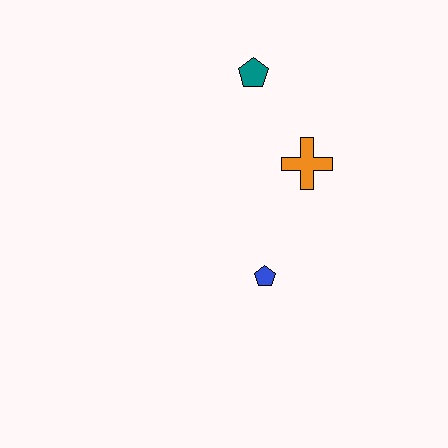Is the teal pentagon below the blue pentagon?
No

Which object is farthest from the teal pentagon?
The blue pentagon is farthest from the teal pentagon.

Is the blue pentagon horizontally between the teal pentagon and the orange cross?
Yes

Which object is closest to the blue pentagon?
The orange cross is closest to the blue pentagon.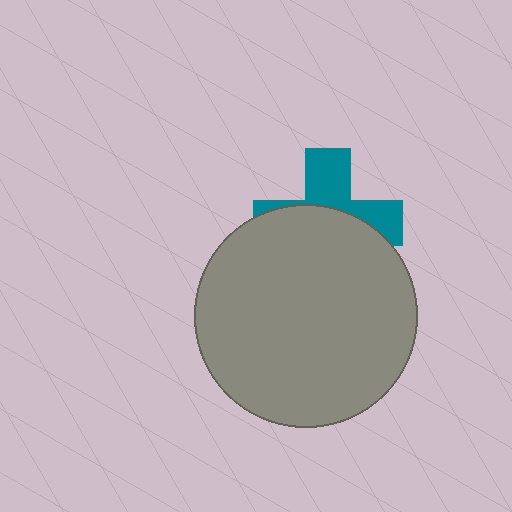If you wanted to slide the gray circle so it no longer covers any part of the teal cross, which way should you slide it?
Slide it down — that is the most direct way to separate the two shapes.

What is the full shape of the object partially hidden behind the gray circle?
The partially hidden object is a teal cross.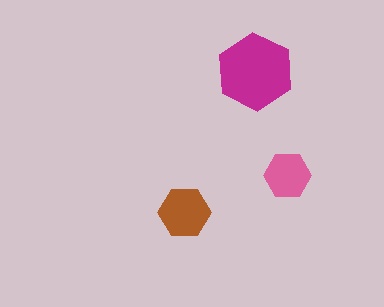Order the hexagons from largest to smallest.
the magenta one, the brown one, the pink one.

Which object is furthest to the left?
The brown hexagon is leftmost.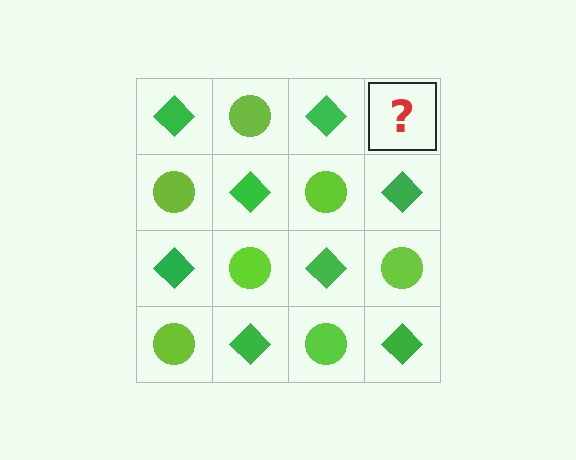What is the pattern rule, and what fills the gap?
The rule is that it alternates green diamond and lime circle in a checkerboard pattern. The gap should be filled with a lime circle.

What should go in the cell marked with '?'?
The missing cell should contain a lime circle.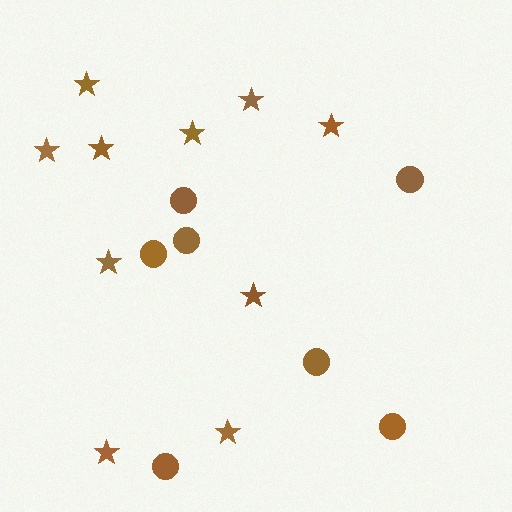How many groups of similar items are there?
There are 2 groups: one group of circles (7) and one group of stars (10).